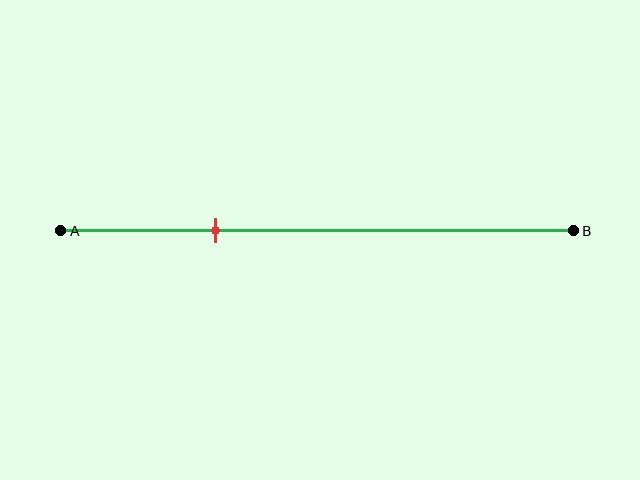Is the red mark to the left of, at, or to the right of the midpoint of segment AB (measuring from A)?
The red mark is to the left of the midpoint of segment AB.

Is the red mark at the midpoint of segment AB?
No, the mark is at about 30% from A, not at the 50% midpoint.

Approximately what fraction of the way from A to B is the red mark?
The red mark is approximately 30% of the way from A to B.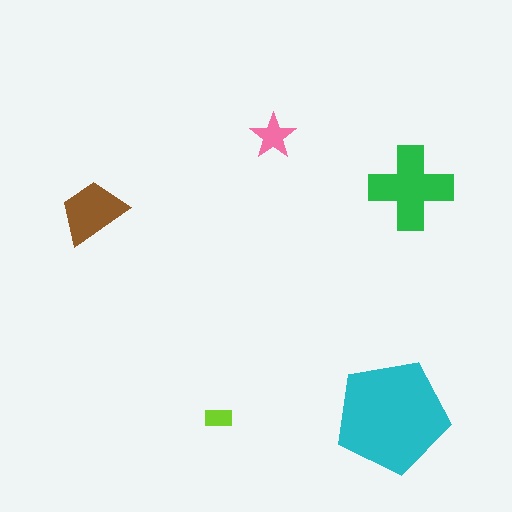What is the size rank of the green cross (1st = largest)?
2nd.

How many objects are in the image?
There are 5 objects in the image.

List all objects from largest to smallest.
The cyan pentagon, the green cross, the brown trapezoid, the pink star, the lime rectangle.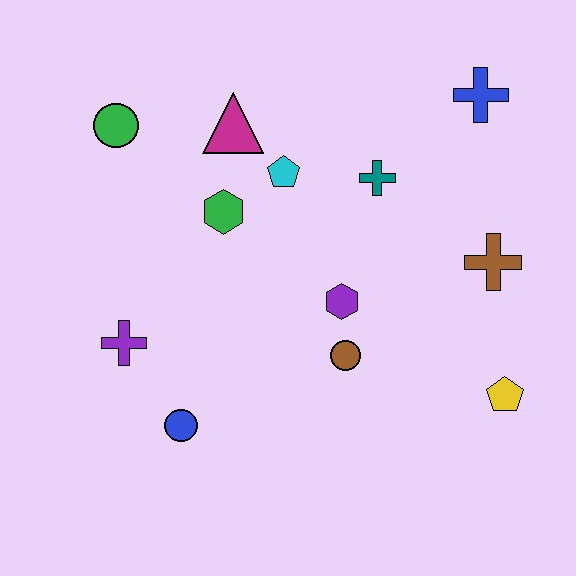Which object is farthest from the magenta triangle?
The yellow pentagon is farthest from the magenta triangle.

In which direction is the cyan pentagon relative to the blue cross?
The cyan pentagon is to the left of the blue cross.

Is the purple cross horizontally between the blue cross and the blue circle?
No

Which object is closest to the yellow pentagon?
The brown cross is closest to the yellow pentagon.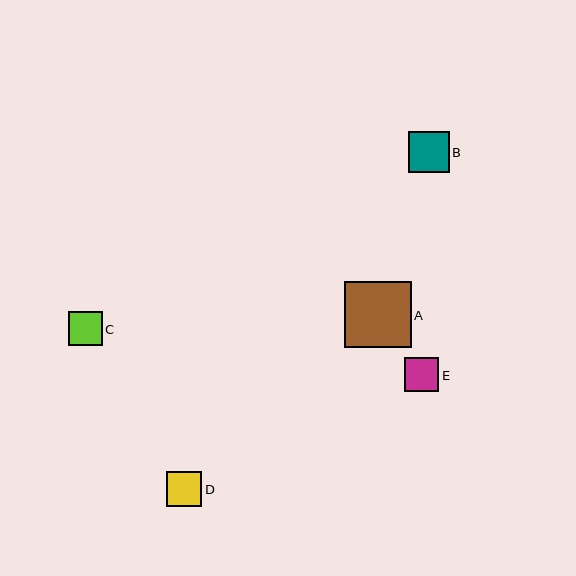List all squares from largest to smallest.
From largest to smallest: A, B, D, E, C.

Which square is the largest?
Square A is the largest with a size of approximately 66 pixels.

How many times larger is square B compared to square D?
Square B is approximately 1.2 times the size of square D.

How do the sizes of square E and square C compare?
Square E and square C are approximately the same size.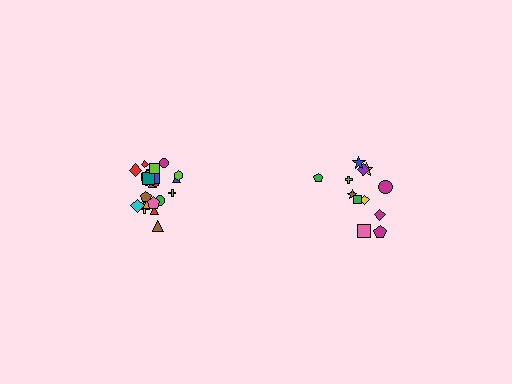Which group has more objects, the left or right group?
The left group.